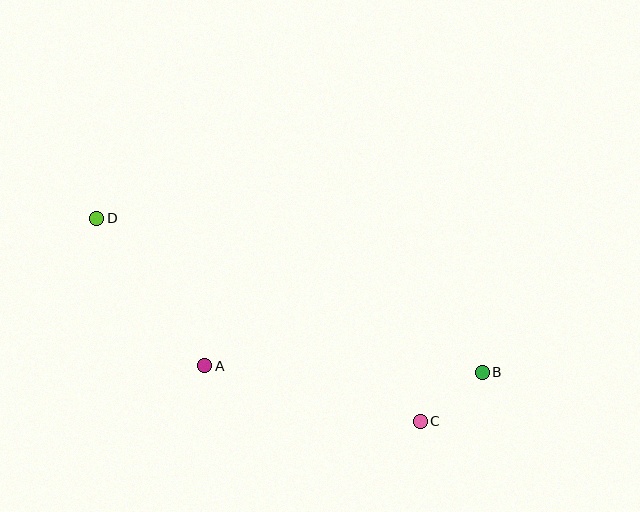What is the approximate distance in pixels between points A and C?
The distance between A and C is approximately 223 pixels.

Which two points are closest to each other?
Points B and C are closest to each other.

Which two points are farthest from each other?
Points B and D are farthest from each other.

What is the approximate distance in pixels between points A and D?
The distance between A and D is approximately 183 pixels.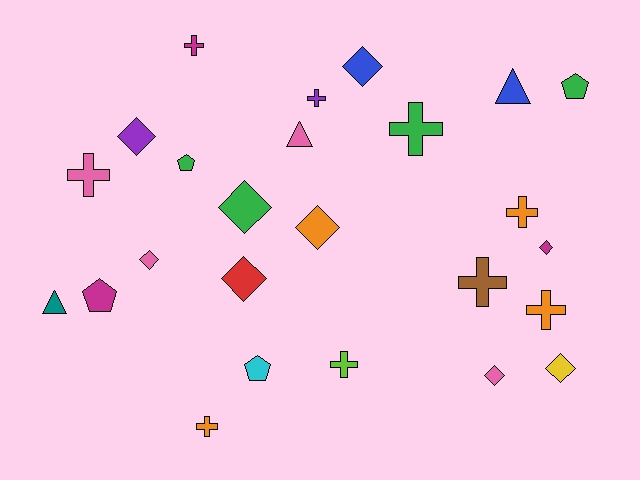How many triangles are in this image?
There are 3 triangles.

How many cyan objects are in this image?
There is 1 cyan object.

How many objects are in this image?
There are 25 objects.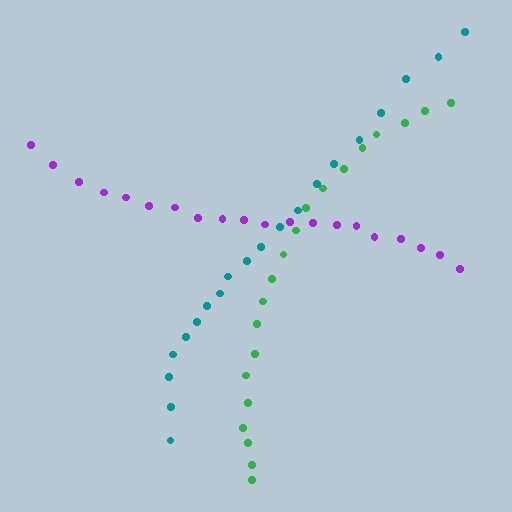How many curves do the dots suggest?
There are 3 distinct paths.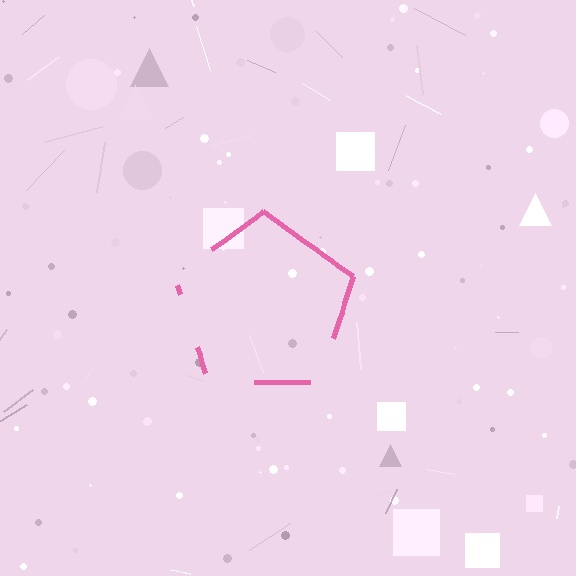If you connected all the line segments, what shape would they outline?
They would outline a pentagon.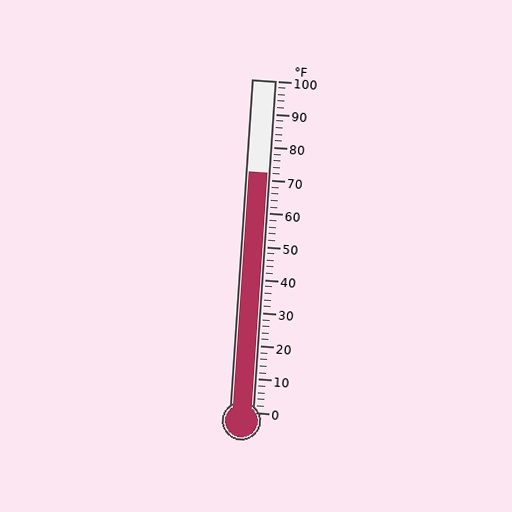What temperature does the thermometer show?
The thermometer shows approximately 72°F.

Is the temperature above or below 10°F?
The temperature is above 10°F.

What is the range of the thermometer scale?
The thermometer scale ranges from 0°F to 100°F.